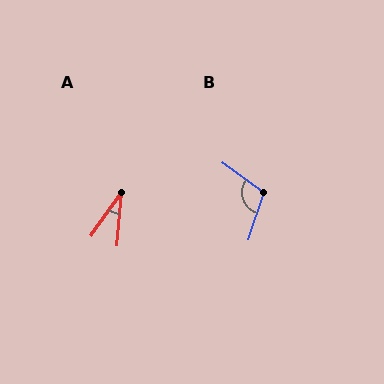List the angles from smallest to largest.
A (30°), B (108°).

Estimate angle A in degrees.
Approximately 30 degrees.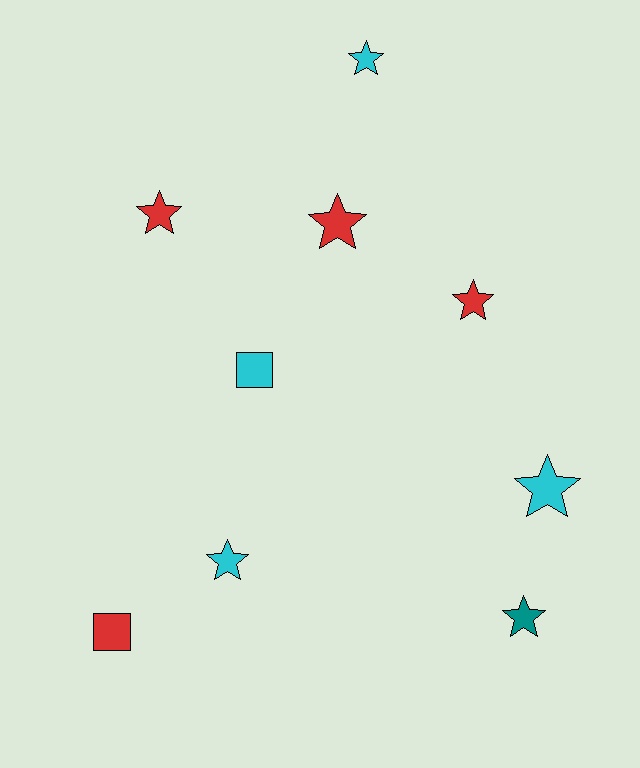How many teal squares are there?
There are no teal squares.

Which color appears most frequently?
Red, with 4 objects.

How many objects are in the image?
There are 9 objects.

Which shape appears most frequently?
Star, with 7 objects.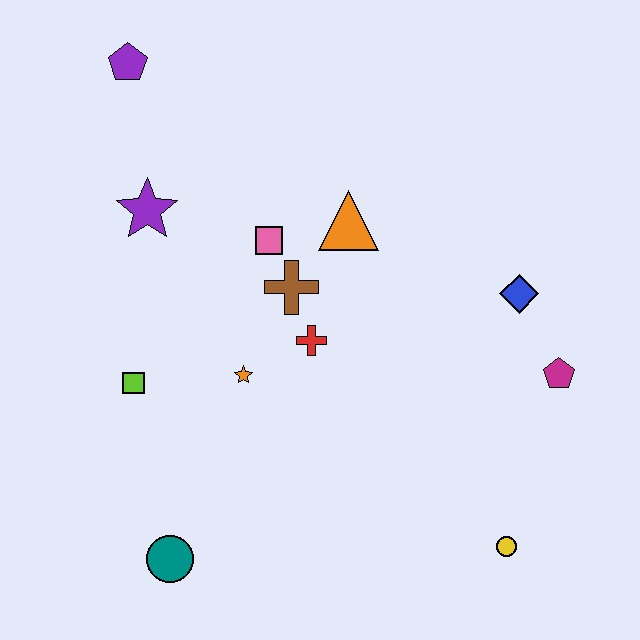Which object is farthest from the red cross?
The purple pentagon is farthest from the red cross.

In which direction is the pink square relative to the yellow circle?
The pink square is above the yellow circle.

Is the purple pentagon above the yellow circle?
Yes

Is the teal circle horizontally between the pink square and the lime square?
Yes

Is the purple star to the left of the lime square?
No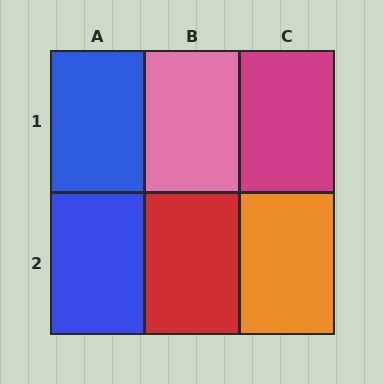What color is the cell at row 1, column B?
Pink.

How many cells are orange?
1 cell is orange.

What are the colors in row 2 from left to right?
Blue, red, orange.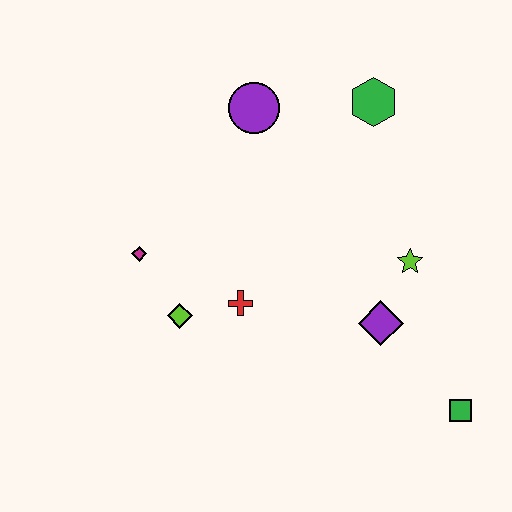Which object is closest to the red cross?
The lime diamond is closest to the red cross.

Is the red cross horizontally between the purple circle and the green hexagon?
No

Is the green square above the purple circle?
No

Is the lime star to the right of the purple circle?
Yes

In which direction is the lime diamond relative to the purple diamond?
The lime diamond is to the left of the purple diamond.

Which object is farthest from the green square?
The purple circle is farthest from the green square.